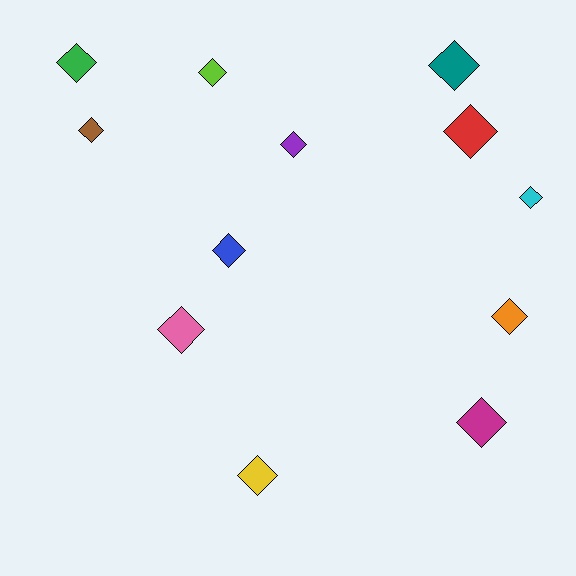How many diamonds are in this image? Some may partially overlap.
There are 12 diamonds.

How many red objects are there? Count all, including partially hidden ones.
There is 1 red object.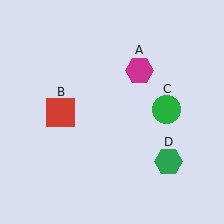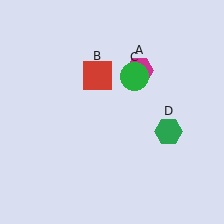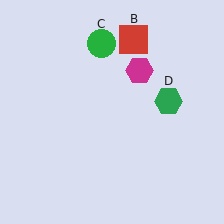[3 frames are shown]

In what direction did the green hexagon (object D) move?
The green hexagon (object D) moved up.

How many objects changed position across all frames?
3 objects changed position: red square (object B), green circle (object C), green hexagon (object D).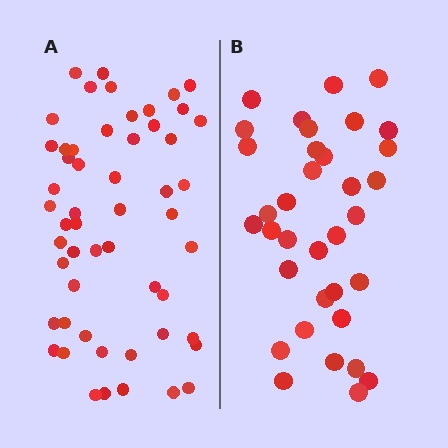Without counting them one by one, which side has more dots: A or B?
Region A (the left region) has more dots.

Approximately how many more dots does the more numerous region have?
Region A has approximately 20 more dots than region B.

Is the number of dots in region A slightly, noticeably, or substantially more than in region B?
Region A has substantially more. The ratio is roughly 1.5 to 1.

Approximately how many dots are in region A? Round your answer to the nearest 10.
About 50 dots. (The exact count is 54, which rounds to 50.)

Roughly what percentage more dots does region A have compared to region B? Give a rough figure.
About 55% more.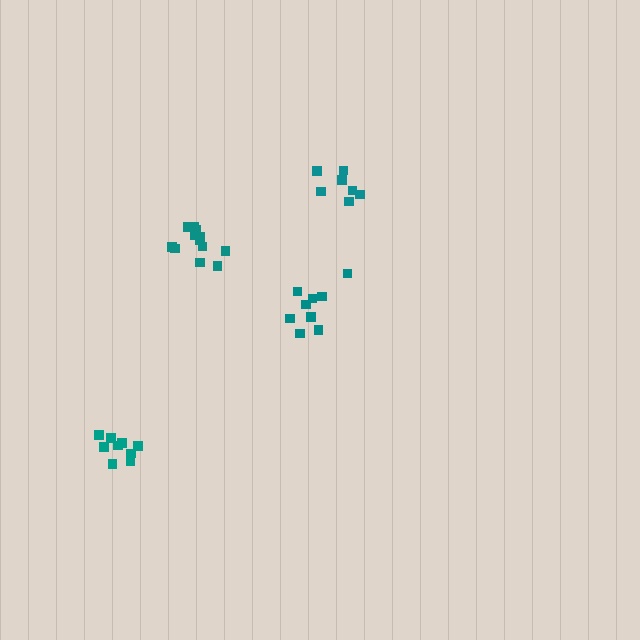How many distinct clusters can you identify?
There are 4 distinct clusters.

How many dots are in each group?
Group 1: 12 dots, Group 2: 7 dots, Group 3: 9 dots, Group 4: 9 dots (37 total).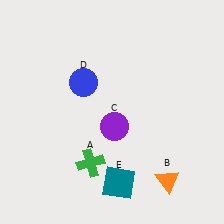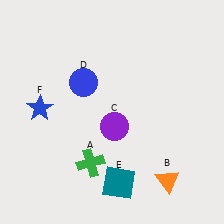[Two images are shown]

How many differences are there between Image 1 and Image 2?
There is 1 difference between the two images.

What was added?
A blue star (F) was added in Image 2.